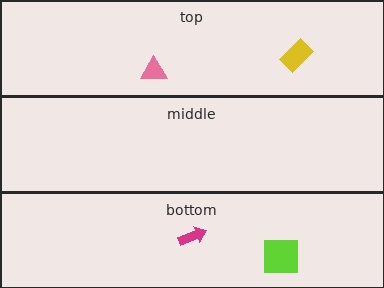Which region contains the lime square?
The bottom region.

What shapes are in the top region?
The pink triangle, the yellow rectangle.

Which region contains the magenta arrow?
The bottom region.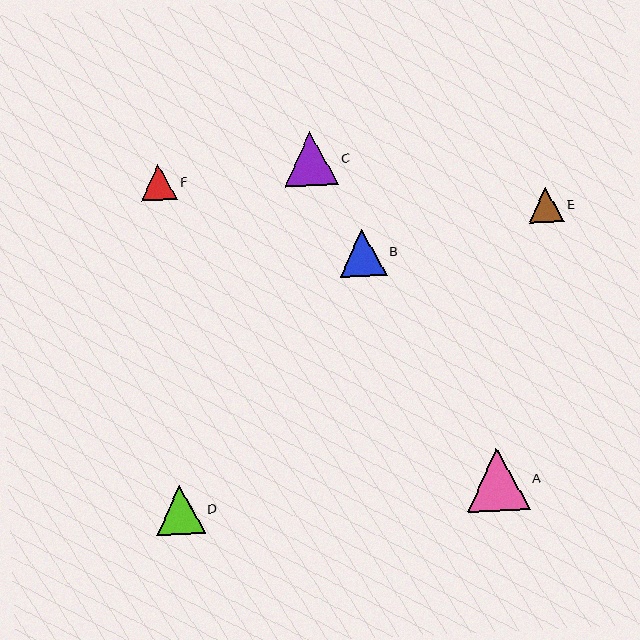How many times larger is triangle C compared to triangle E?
Triangle C is approximately 1.5 times the size of triangle E.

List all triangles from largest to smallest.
From largest to smallest: A, C, D, B, F, E.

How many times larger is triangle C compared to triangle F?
Triangle C is approximately 1.5 times the size of triangle F.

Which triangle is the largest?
Triangle A is the largest with a size of approximately 63 pixels.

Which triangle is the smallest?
Triangle E is the smallest with a size of approximately 35 pixels.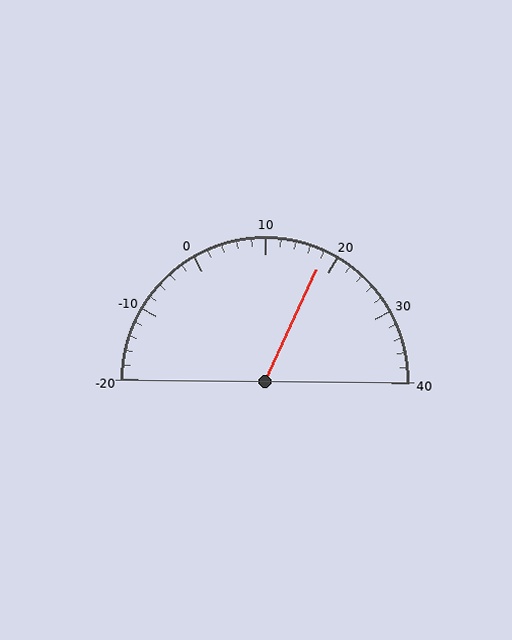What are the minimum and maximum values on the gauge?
The gauge ranges from -20 to 40.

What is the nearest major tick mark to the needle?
The nearest major tick mark is 20.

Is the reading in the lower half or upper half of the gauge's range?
The reading is in the upper half of the range (-20 to 40).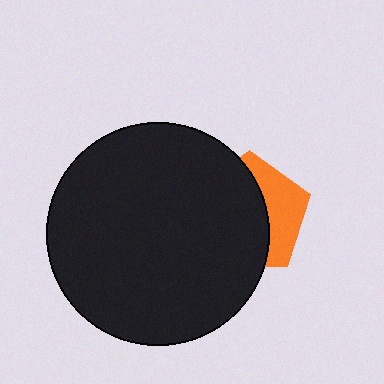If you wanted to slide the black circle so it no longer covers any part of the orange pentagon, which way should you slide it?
Slide it left — that is the most direct way to separate the two shapes.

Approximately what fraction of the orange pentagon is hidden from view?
Roughly 64% of the orange pentagon is hidden behind the black circle.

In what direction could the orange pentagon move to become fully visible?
The orange pentagon could move right. That would shift it out from behind the black circle entirely.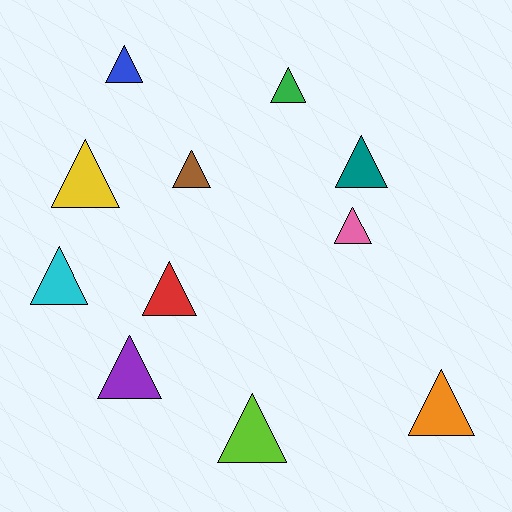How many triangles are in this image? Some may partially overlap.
There are 11 triangles.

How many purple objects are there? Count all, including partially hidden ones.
There is 1 purple object.